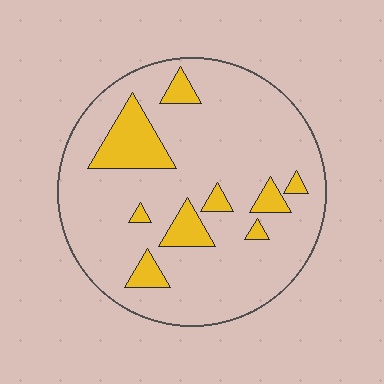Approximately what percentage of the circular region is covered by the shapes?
Approximately 15%.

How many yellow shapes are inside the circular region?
9.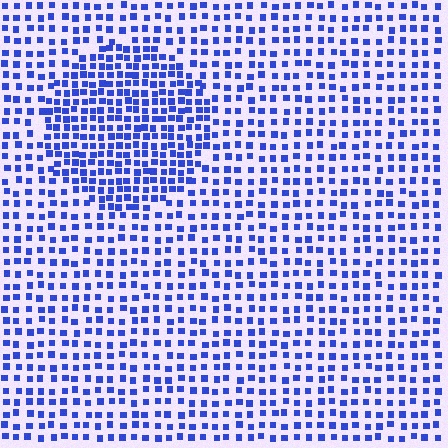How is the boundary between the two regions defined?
The boundary is defined by a change in element density (approximately 1.7x ratio). All elements are the same color, size, and shape.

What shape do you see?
I see a circle.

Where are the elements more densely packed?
The elements are more densely packed inside the circle boundary.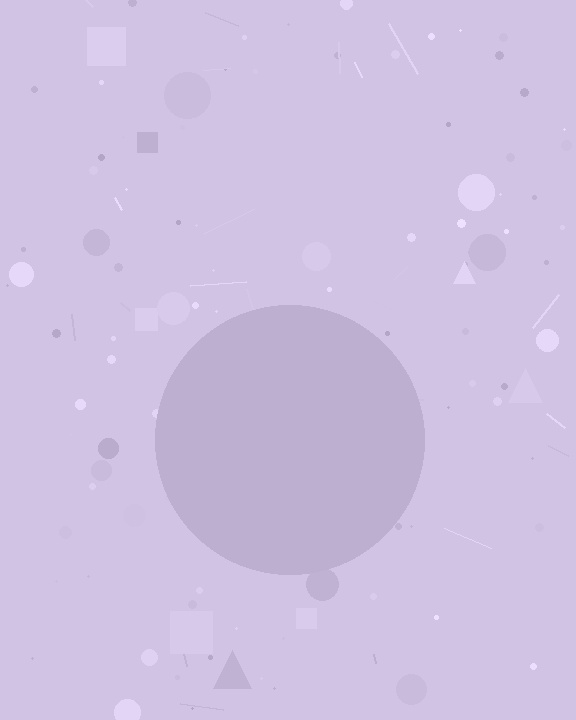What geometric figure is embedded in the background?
A circle is embedded in the background.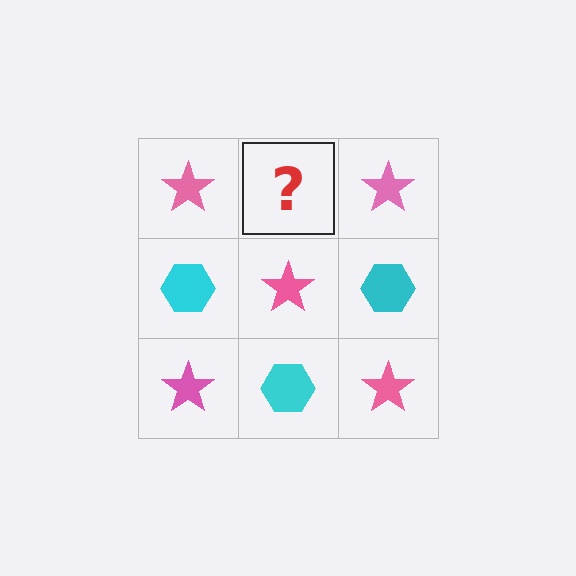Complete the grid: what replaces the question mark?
The question mark should be replaced with a cyan hexagon.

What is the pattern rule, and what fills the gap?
The rule is that it alternates pink star and cyan hexagon in a checkerboard pattern. The gap should be filled with a cyan hexagon.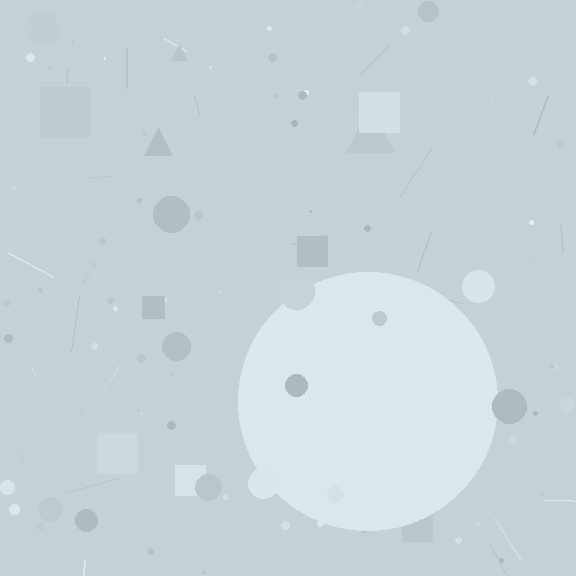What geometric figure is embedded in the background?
A circle is embedded in the background.